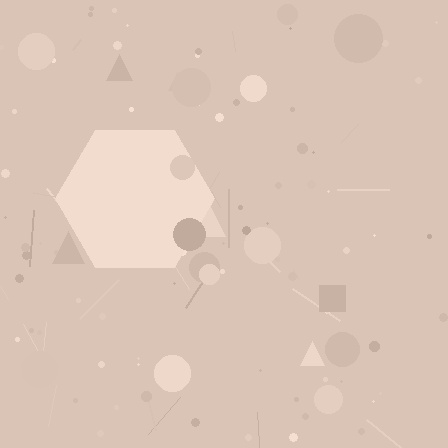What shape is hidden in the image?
A hexagon is hidden in the image.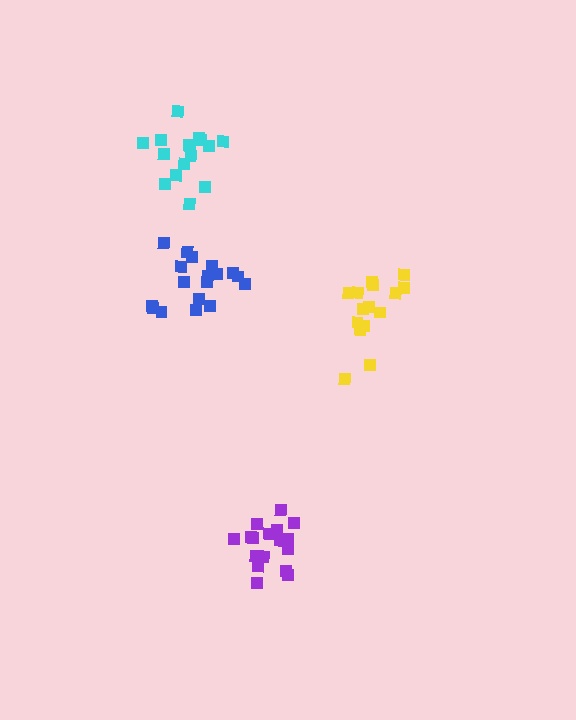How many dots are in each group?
Group 1: 19 dots, Group 2: 18 dots, Group 3: 15 dots, Group 4: 16 dots (68 total).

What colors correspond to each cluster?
The clusters are colored: purple, blue, yellow, cyan.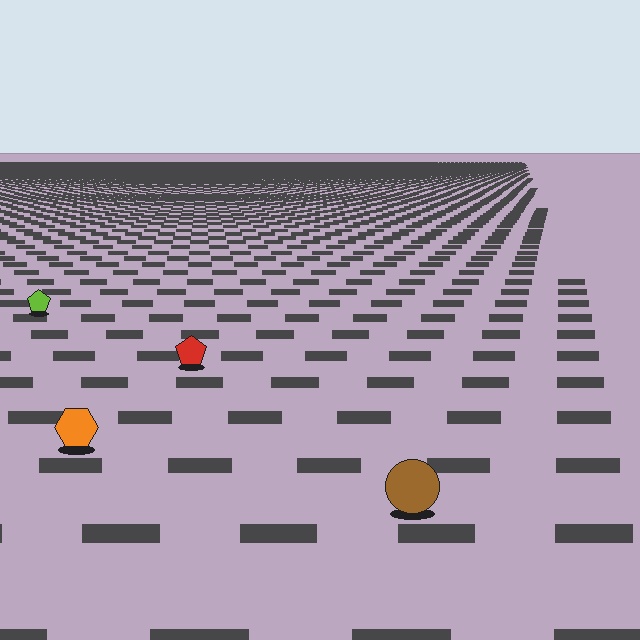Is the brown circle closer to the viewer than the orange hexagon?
Yes. The brown circle is closer — you can tell from the texture gradient: the ground texture is coarser near it.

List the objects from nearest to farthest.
From nearest to farthest: the brown circle, the orange hexagon, the red pentagon, the lime pentagon.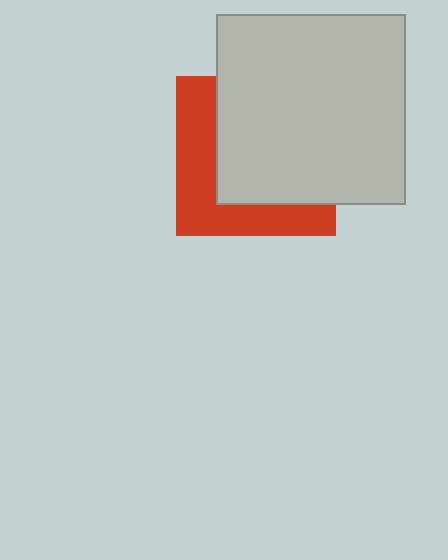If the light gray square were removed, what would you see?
You would see the complete red square.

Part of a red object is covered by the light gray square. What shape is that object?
It is a square.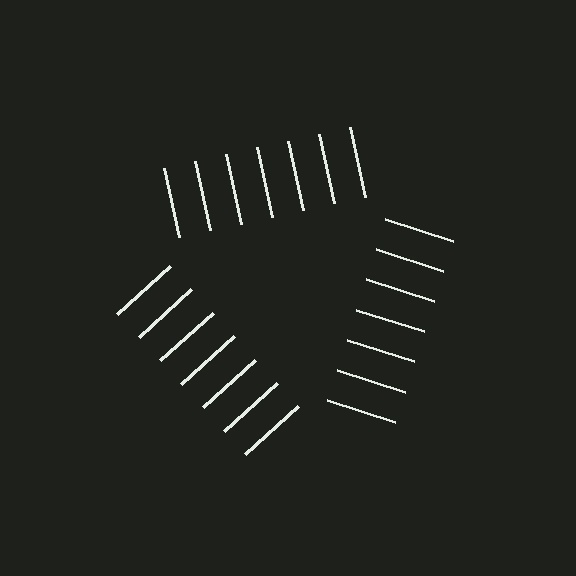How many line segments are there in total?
21 — 7 along each of the 3 edges.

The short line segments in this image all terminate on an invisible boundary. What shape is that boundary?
An illusory triangle — the line segments terminate on its edges but no continuous stroke is drawn.